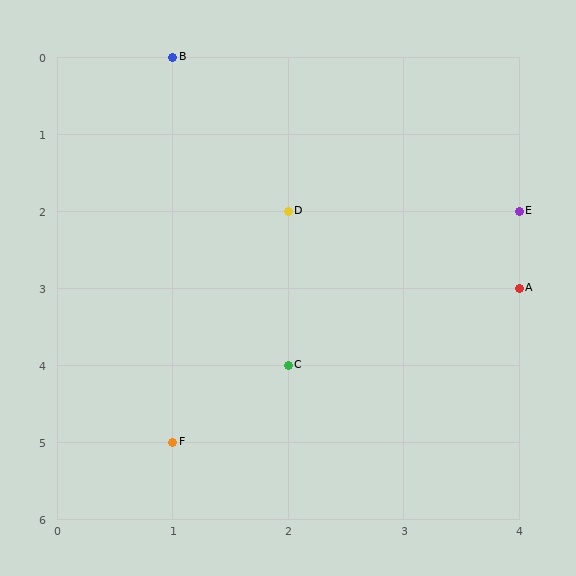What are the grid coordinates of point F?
Point F is at grid coordinates (1, 5).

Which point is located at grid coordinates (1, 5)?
Point F is at (1, 5).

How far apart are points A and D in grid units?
Points A and D are 2 columns and 1 row apart (about 2.2 grid units diagonally).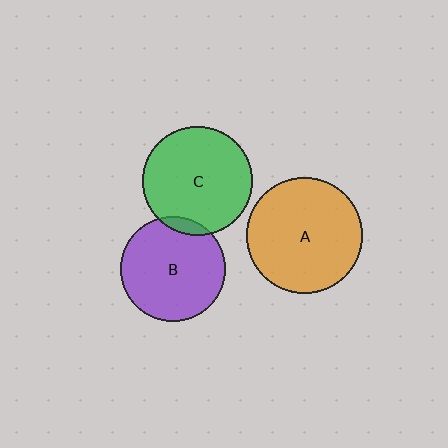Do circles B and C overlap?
Yes.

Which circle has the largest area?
Circle A (orange).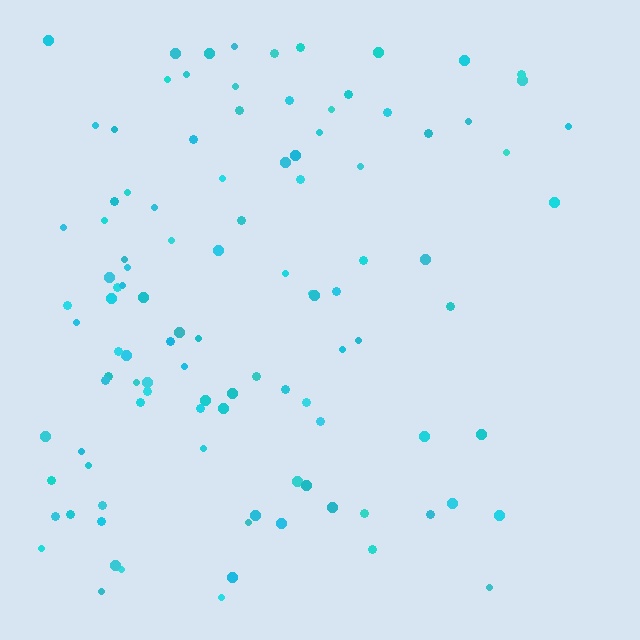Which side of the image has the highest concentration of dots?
The left.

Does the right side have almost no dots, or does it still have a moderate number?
Still a moderate number, just noticeably fewer than the left.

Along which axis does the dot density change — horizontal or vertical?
Horizontal.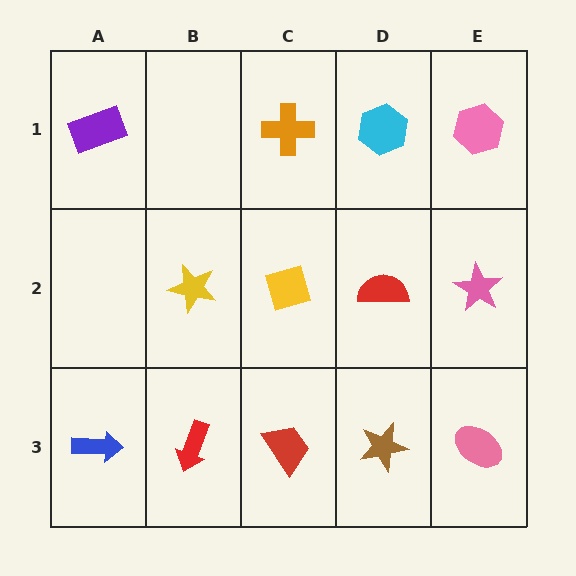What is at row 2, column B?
A yellow star.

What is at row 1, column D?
A cyan hexagon.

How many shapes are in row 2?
4 shapes.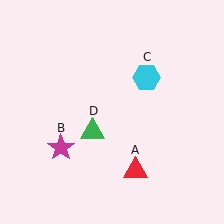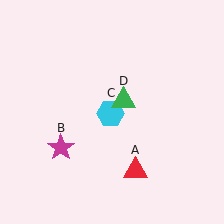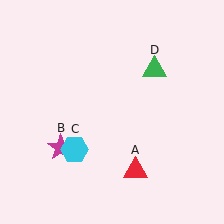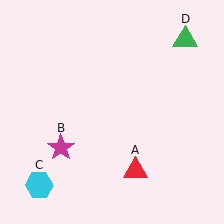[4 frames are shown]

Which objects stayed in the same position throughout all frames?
Red triangle (object A) and magenta star (object B) remained stationary.